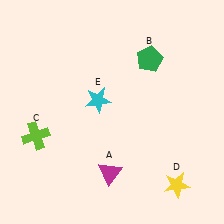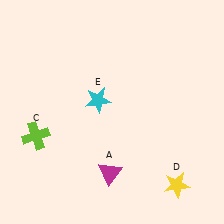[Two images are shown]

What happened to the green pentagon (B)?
The green pentagon (B) was removed in Image 2. It was in the top-right area of Image 1.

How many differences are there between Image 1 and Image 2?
There is 1 difference between the two images.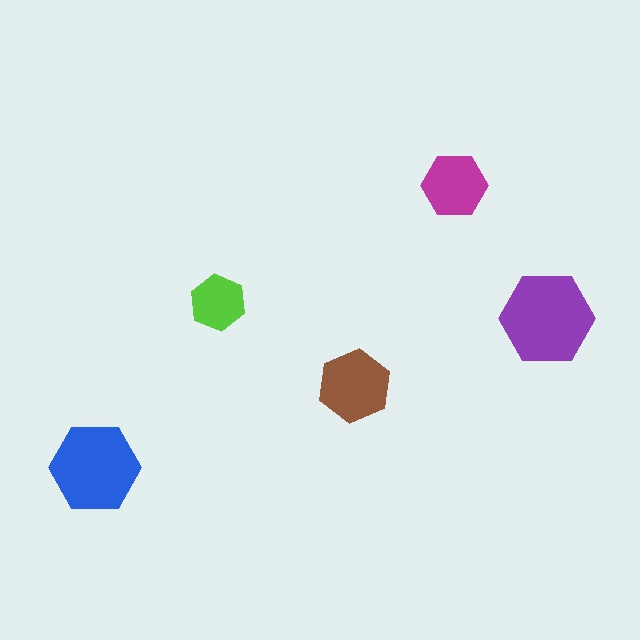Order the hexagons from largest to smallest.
the purple one, the blue one, the brown one, the magenta one, the lime one.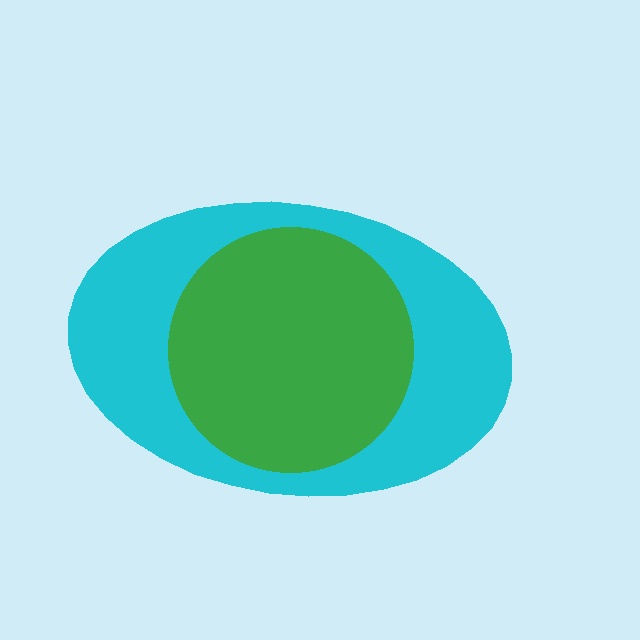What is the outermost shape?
The cyan ellipse.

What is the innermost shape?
The green circle.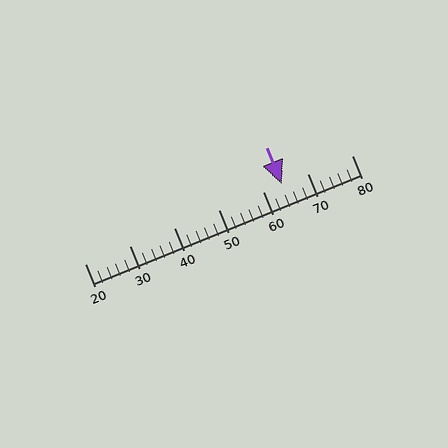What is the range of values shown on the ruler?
The ruler shows values from 20 to 80.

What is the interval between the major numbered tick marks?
The major tick marks are spaced 10 units apart.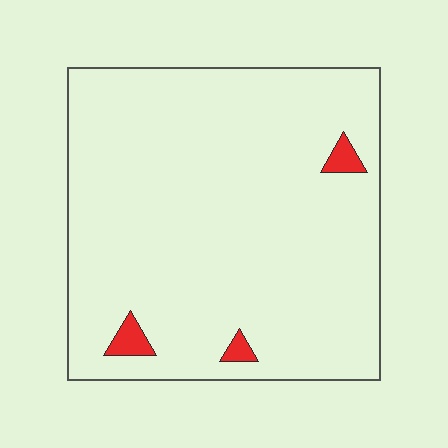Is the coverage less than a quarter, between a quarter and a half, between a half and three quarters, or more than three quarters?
Less than a quarter.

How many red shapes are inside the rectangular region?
3.